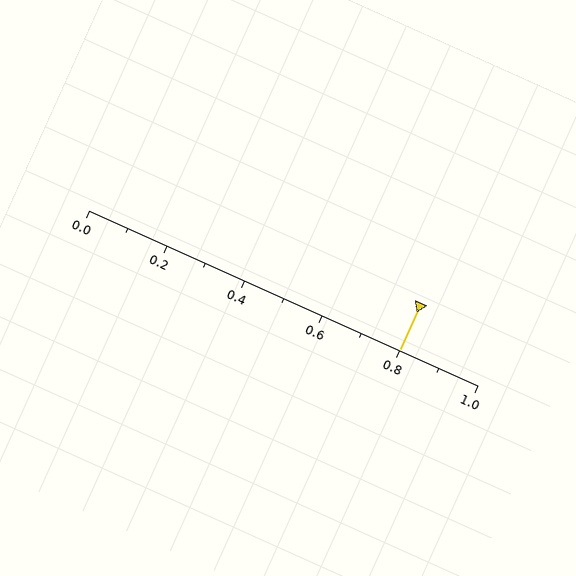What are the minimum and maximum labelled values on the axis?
The axis runs from 0.0 to 1.0.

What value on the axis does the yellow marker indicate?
The marker indicates approximately 0.8.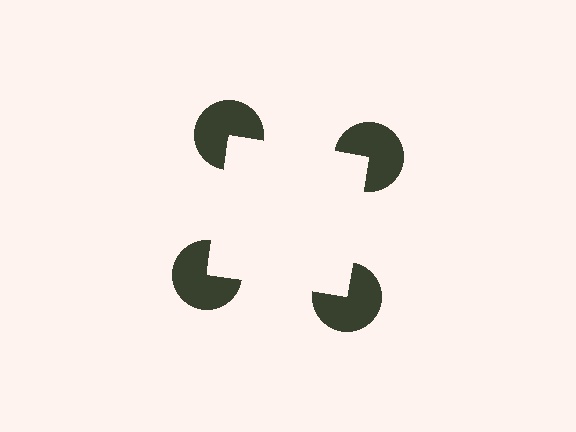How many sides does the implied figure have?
4 sides.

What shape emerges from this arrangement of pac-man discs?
An illusory square — its edges are inferred from the aligned wedge cuts in the pac-man discs, not physically drawn.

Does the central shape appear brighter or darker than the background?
It typically appears slightly brighter than the background, even though no actual brightness change is drawn.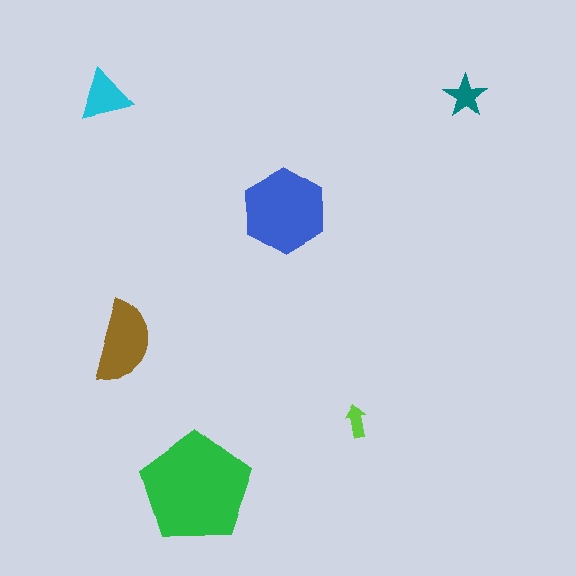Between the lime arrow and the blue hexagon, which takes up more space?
The blue hexagon.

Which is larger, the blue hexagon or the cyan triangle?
The blue hexagon.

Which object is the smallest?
The lime arrow.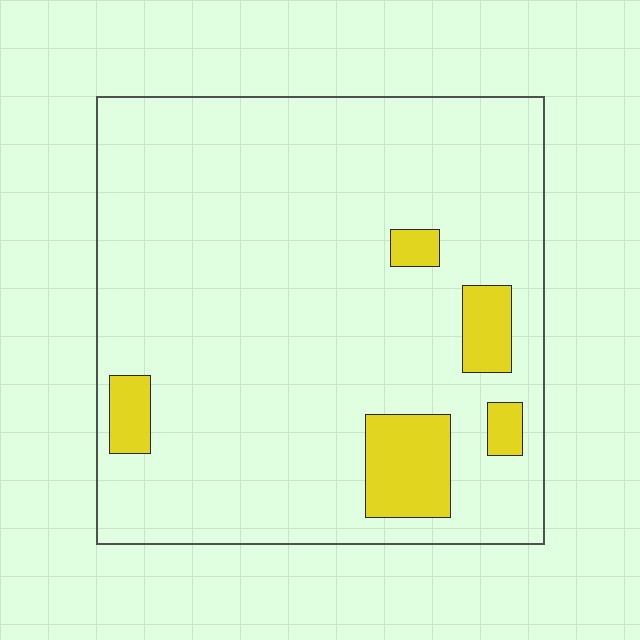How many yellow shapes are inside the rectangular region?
5.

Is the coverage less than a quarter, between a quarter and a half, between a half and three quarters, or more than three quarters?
Less than a quarter.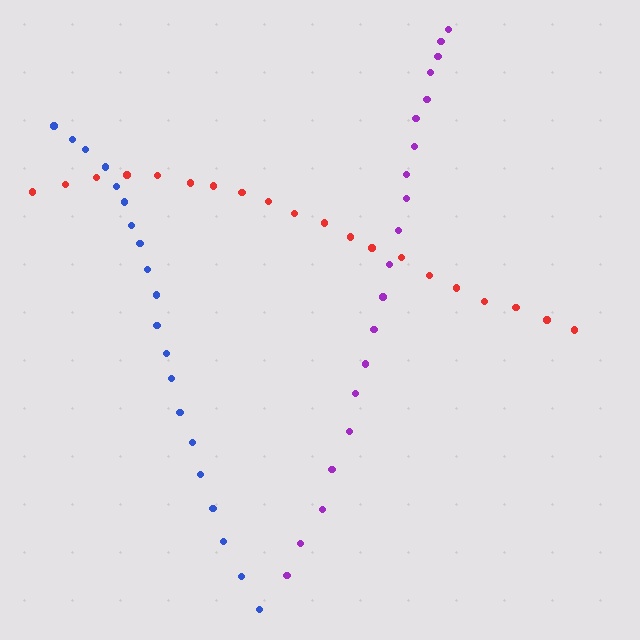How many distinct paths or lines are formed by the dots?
There are 3 distinct paths.